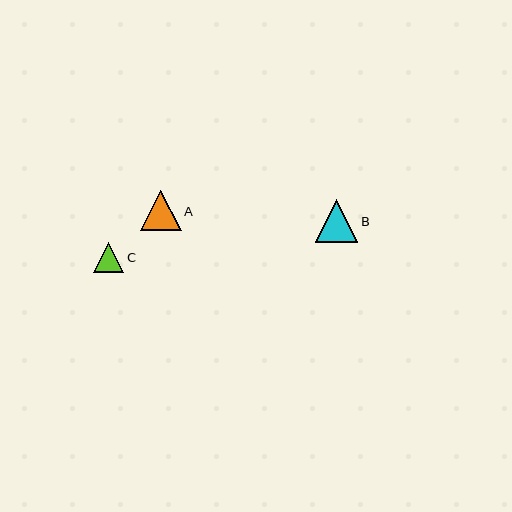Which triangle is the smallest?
Triangle C is the smallest with a size of approximately 30 pixels.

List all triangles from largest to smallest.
From largest to smallest: B, A, C.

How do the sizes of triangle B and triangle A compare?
Triangle B and triangle A are approximately the same size.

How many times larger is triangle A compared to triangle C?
Triangle A is approximately 1.4 times the size of triangle C.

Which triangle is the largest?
Triangle B is the largest with a size of approximately 43 pixels.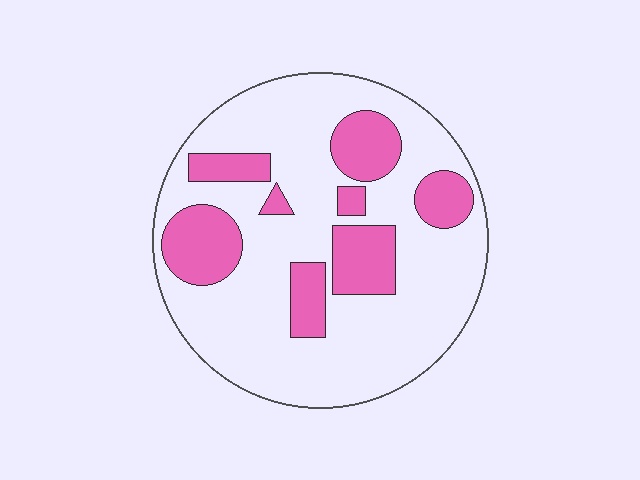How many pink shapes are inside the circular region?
8.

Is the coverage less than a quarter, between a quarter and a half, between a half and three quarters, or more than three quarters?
Between a quarter and a half.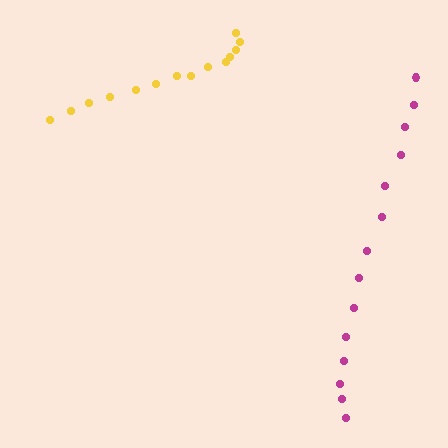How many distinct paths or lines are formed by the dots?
There are 2 distinct paths.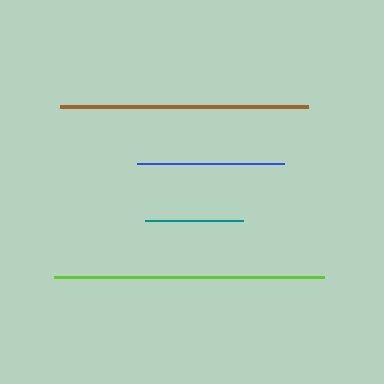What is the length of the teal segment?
The teal segment is approximately 98 pixels long.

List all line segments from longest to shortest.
From longest to shortest: lime, brown, blue, teal.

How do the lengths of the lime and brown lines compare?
The lime and brown lines are approximately the same length.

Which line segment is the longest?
The lime line is the longest at approximately 270 pixels.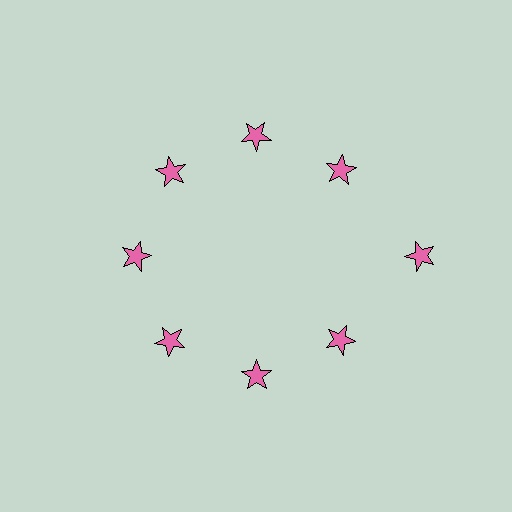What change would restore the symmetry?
The symmetry would be restored by moving it inward, back onto the ring so that all 8 stars sit at equal angles and equal distance from the center.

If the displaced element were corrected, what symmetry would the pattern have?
It would have 8-fold rotational symmetry — the pattern would map onto itself every 45 degrees.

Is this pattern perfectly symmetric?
No. The 8 pink stars are arranged in a ring, but one element near the 3 o'clock position is pushed outward from the center, breaking the 8-fold rotational symmetry.